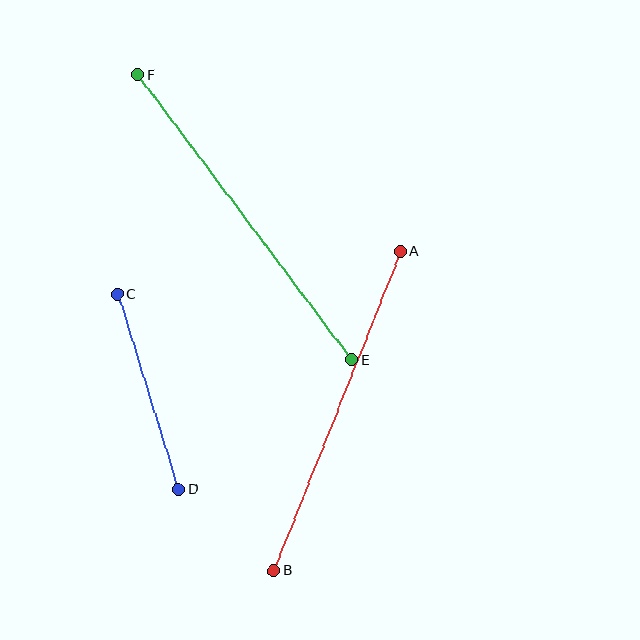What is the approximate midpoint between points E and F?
The midpoint is at approximately (245, 217) pixels.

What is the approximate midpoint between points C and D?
The midpoint is at approximately (148, 392) pixels.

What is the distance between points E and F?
The distance is approximately 357 pixels.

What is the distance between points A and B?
The distance is approximately 343 pixels.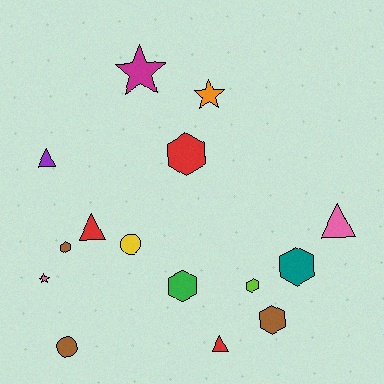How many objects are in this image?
There are 15 objects.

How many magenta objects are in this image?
There is 1 magenta object.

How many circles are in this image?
There are 2 circles.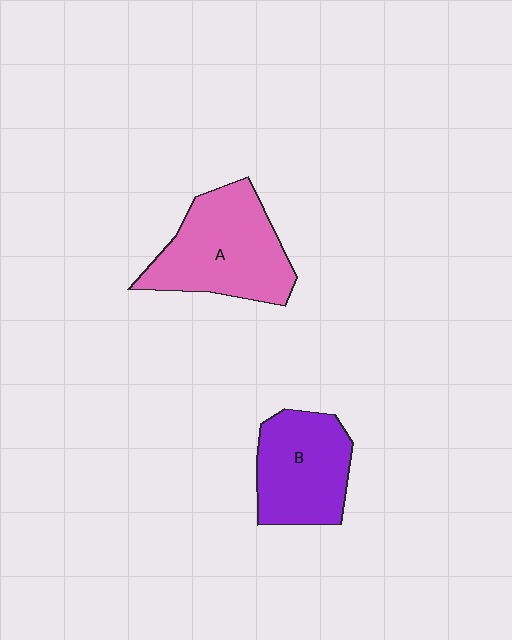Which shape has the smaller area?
Shape B (purple).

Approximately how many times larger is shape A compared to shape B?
Approximately 1.2 times.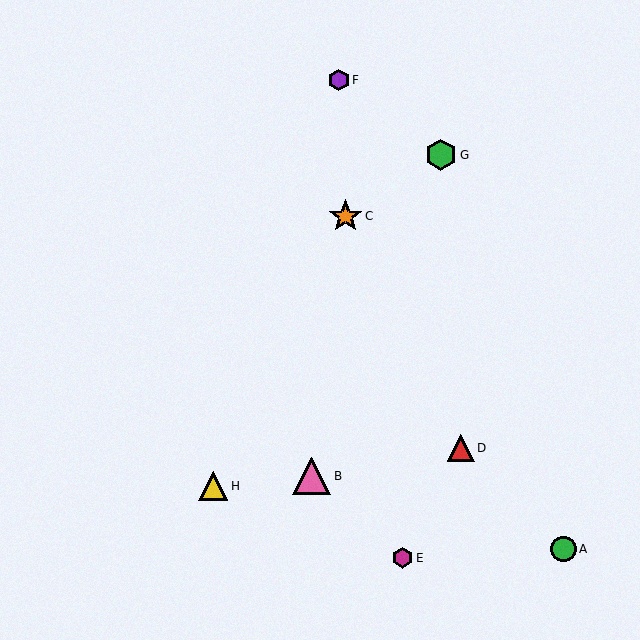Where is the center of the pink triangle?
The center of the pink triangle is at (312, 476).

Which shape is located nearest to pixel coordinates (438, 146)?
The green hexagon (labeled G) at (441, 155) is nearest to that location.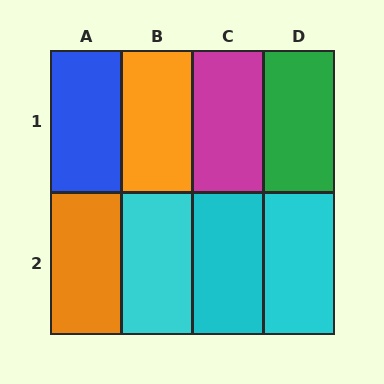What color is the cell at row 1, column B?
Orange.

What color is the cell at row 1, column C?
Magenta.